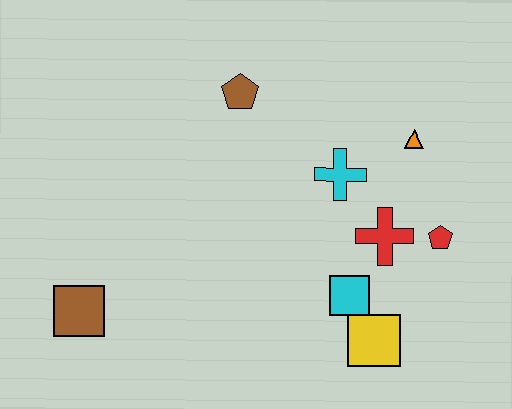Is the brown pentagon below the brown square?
No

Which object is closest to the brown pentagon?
The cyan cross is closest to the brown pentagon.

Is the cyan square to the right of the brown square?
Yes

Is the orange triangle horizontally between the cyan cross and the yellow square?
No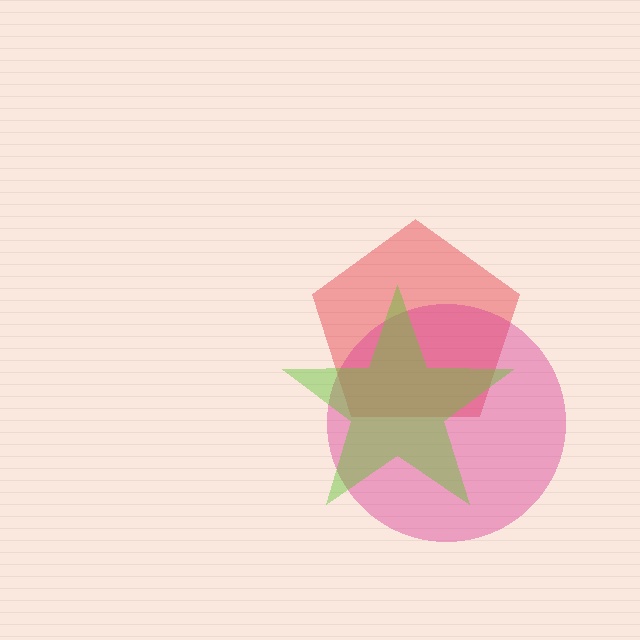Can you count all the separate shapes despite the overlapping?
Yes, there are 3 separate shapes.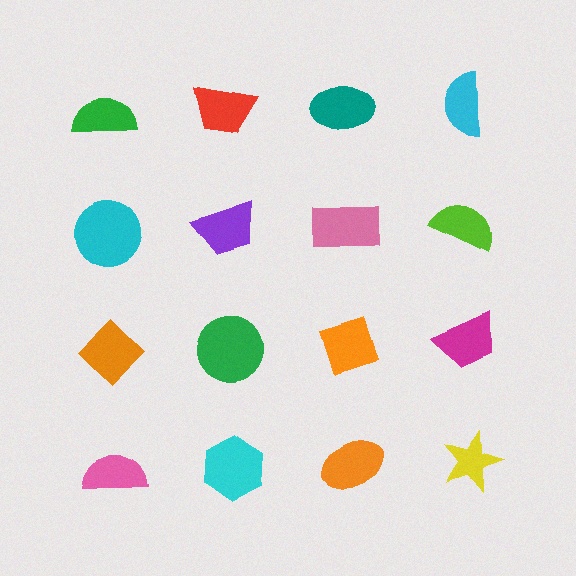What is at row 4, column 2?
A cyan hexagon.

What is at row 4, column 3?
An orange ellipse.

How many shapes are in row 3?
4 shapes.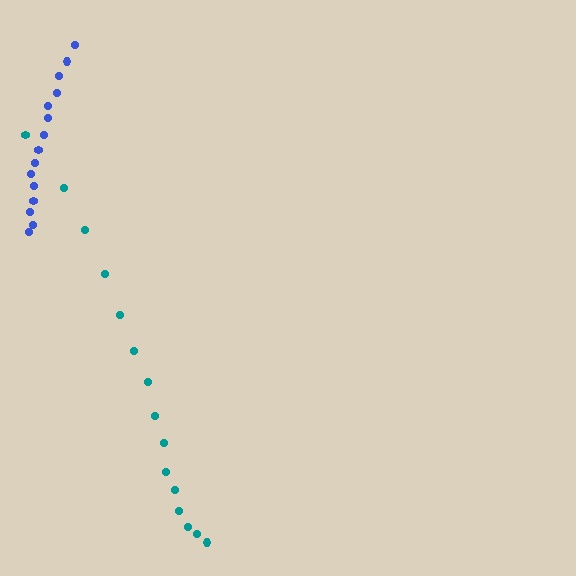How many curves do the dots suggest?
There are 2 distinct paths.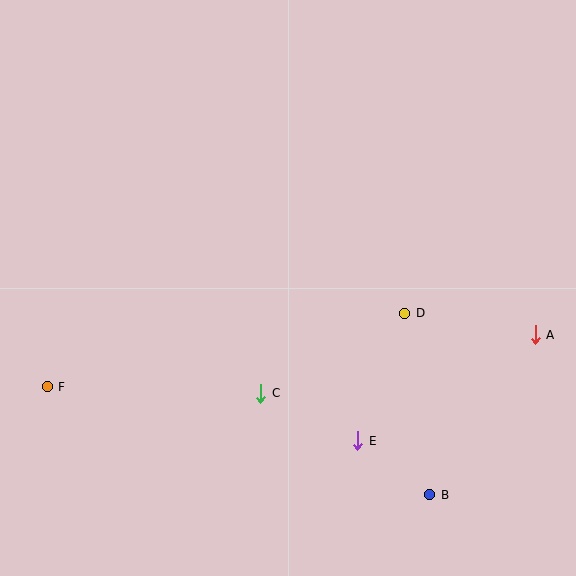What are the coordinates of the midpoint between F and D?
The midpoint between F and D is at (226, 350).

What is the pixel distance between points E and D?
The distance between E and D is 136 pixels.